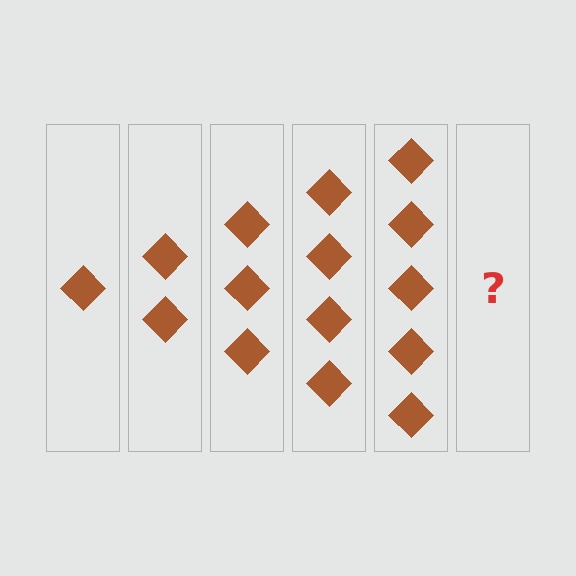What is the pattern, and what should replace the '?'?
The pattern is that each step adds one more diamond. The '?' should be 6 diamonds.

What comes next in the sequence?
The next element should be 6 diamonds.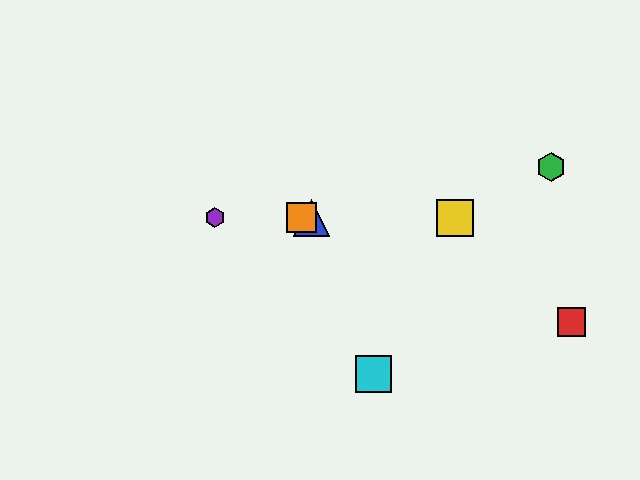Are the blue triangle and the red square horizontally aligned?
No, the blue triangle is at y≈218 and the red square is at y≈322.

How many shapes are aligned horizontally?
4 shapes (the blue triangle, the yellow square, the purple hexagon, the orange square) are aligned horizontally.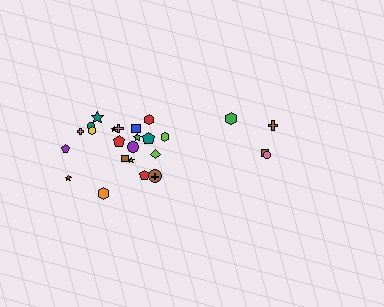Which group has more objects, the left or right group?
The left group.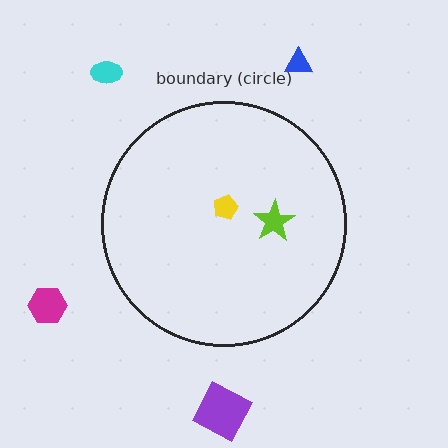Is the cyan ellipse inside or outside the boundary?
Outside.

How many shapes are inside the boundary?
2 inside, 4 outside.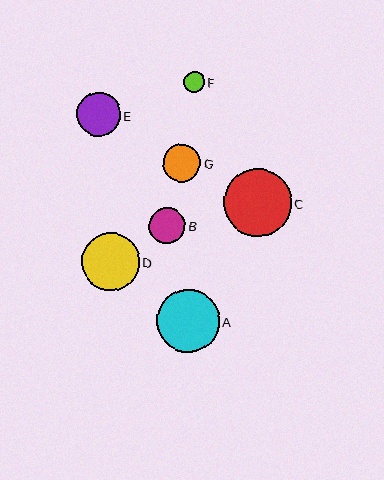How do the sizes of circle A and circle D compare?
Circle A and circle D are approximately the same size.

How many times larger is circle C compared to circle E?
Circle C is approximately 1.6 times the size of circle E.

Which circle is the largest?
Circle C is the largest with a size of approximately 68 pixels.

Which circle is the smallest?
Circle F is the smallest with a size of approximately 21 pixels.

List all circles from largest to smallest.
From largest to smallest: C, A, D, E, G, B, F.